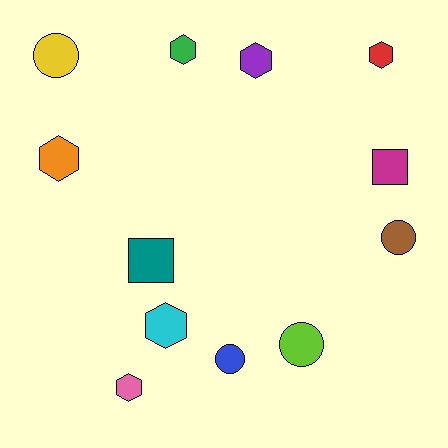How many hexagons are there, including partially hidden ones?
There are 6 hexagons.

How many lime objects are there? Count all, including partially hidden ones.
There is 1 lime object.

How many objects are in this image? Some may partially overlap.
There are 12 objects.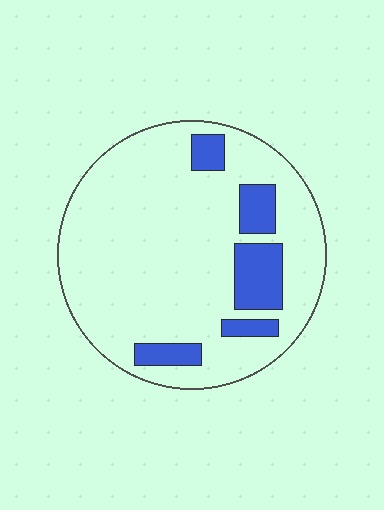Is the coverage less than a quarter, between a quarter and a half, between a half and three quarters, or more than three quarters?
Less than a quarter.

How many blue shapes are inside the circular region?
5.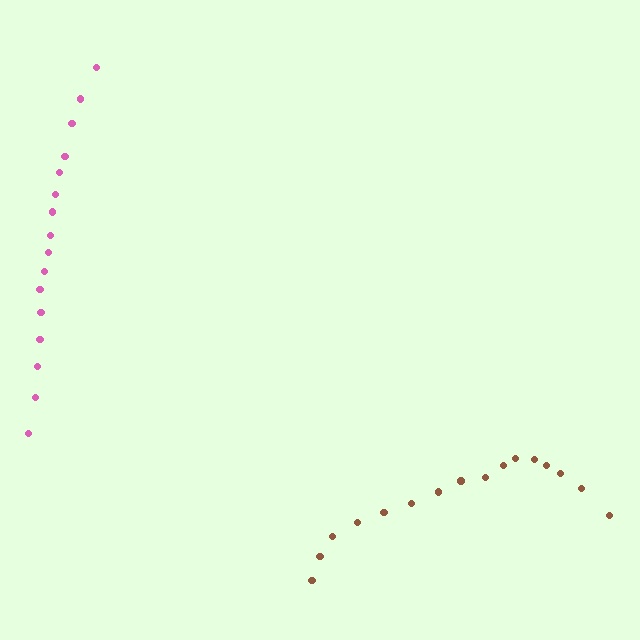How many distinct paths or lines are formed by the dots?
There are 2 distinct paths.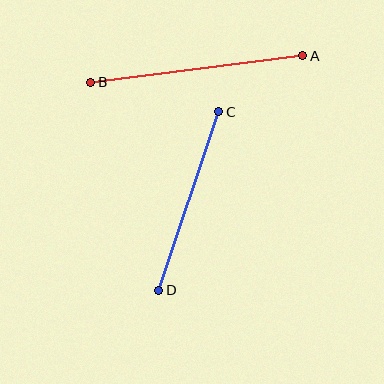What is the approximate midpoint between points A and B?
The midpoint is at approximately (197, 69) pixels.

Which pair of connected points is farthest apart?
Points A and B are farthest apart.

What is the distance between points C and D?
The distance is approximately 188 pixels.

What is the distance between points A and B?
The distance is approximately 213 pixels.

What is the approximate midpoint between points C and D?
The midpoint is at approximately (189, 201) pixels.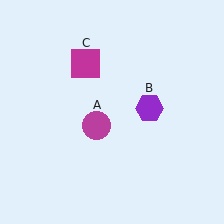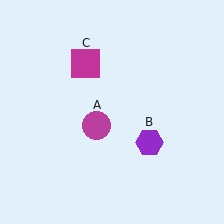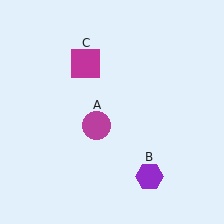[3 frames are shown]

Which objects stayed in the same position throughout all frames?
Magenta circle (object A) and magenta square (object C) remained stationary.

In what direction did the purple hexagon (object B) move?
The purple hexagon (object B) moved down.